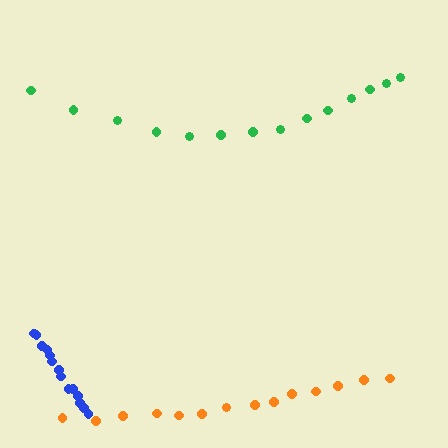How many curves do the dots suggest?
There are 3 distinct paths.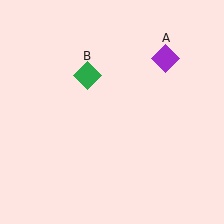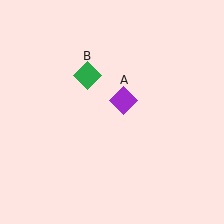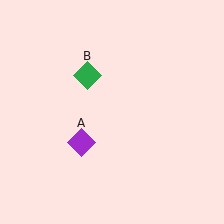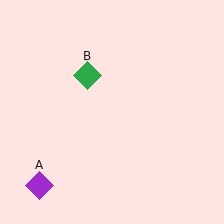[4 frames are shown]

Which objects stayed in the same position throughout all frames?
Green diamond (object B) remained stationary.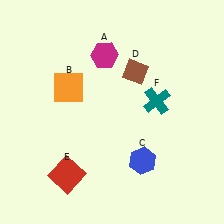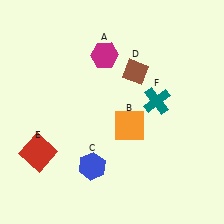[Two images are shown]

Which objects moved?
The objects that moved are: the orange square (B), the blue hexagon (C), the red square (E).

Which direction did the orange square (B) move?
The orange square (B) moved right.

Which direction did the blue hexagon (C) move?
The blue hexagon (C) moved left.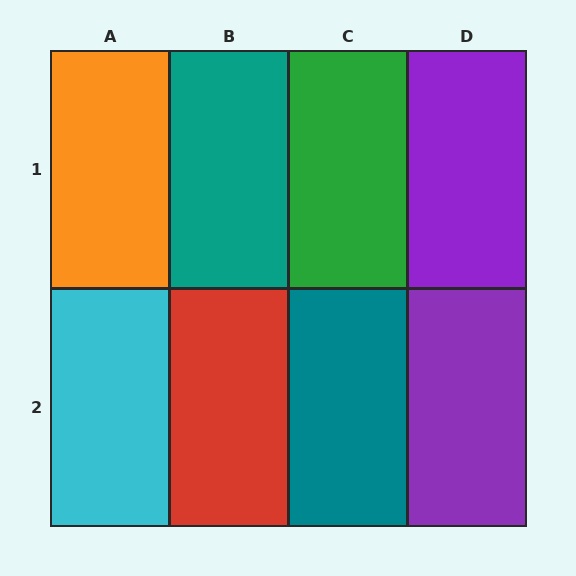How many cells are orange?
1 cell is orange.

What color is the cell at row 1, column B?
Teal.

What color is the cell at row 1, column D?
Purple.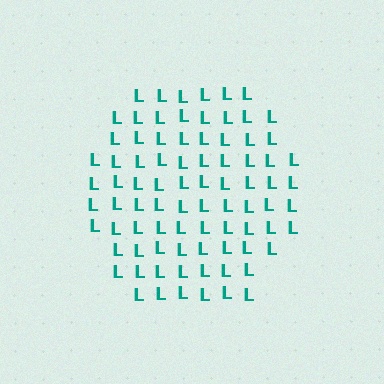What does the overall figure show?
The overall figure shows a hexagon.